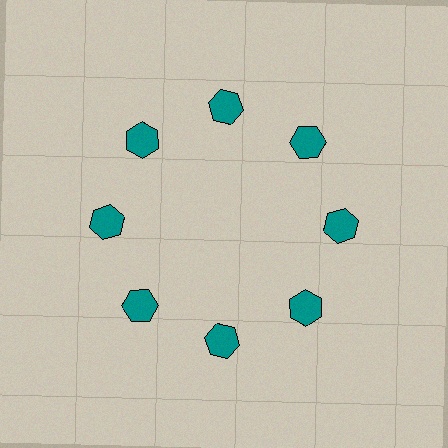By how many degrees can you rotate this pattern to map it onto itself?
The pattern maps onto itself every 45 degrees of rotation.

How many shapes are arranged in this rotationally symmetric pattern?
There are 8 shapes, arranged in 8 groups of 1.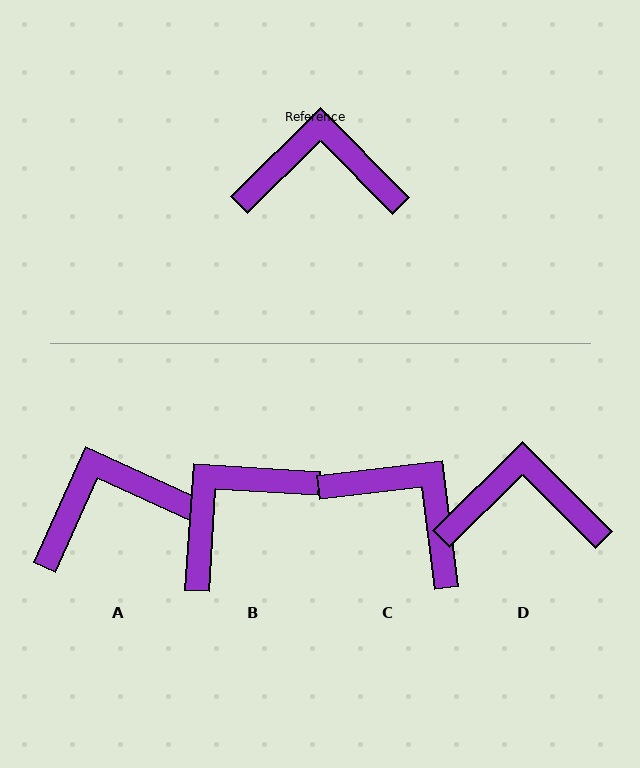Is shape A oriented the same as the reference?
No, it is off by about 21 degrees.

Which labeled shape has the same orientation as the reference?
D.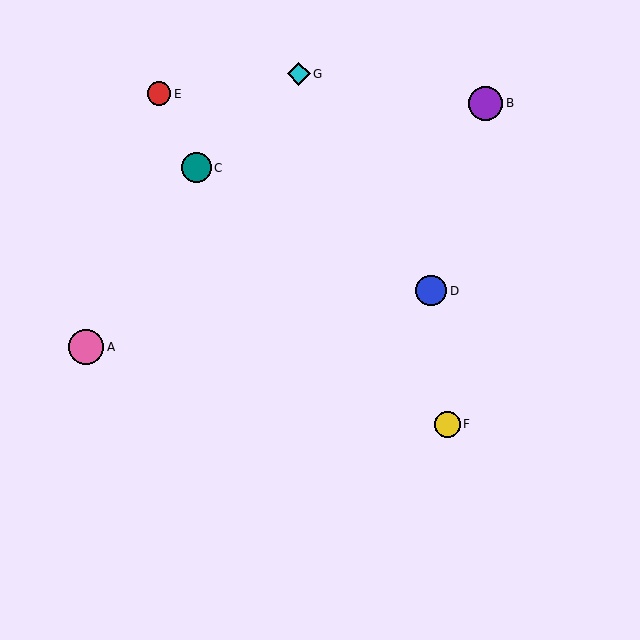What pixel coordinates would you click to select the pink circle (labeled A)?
Click at (86, 347) to select the pink circle A.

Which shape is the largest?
The pink circle (labeled A) is the largest.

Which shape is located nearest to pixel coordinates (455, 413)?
The yellow circle (labeled F) at (447, 424) is nearest to that location.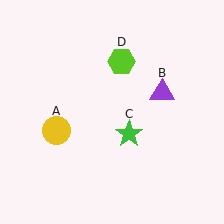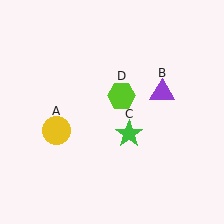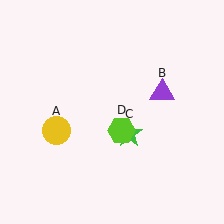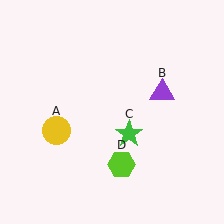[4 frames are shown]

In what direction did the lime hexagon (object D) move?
The lime hexagon (object D) moved down.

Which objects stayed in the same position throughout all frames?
Yellow circle (object A) and purple triangle (object B) and green star (object C) remained stationary.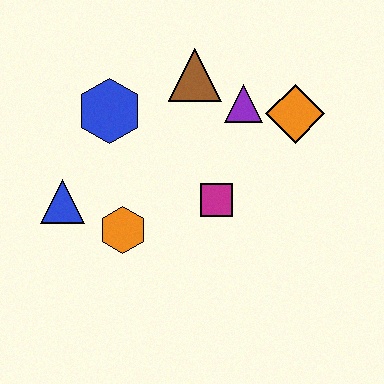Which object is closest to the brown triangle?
The purple triangle is closest to the brown triangle.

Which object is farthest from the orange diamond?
The blue triangle is farthest from the orange diamond.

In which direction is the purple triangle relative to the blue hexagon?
The purple triangle is to the right of the blue hexagon.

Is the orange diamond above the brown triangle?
No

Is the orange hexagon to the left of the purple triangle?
Yes